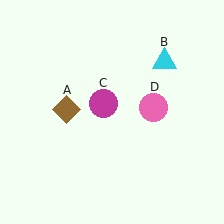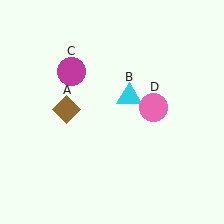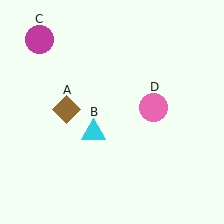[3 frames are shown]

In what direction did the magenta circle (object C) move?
The magenta circle (object C) moved up and to the left.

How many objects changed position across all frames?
2 objects changed position: cyan triangle (object B), magenta circle (object C).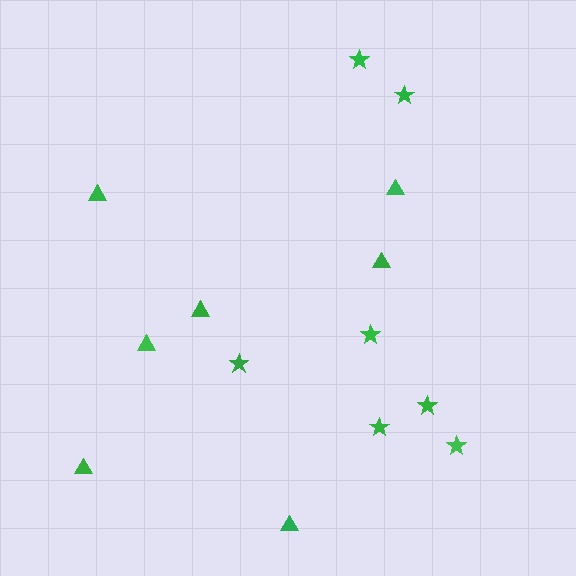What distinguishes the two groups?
There are 2 groups: one group of stars (7) and one group of triangles (7).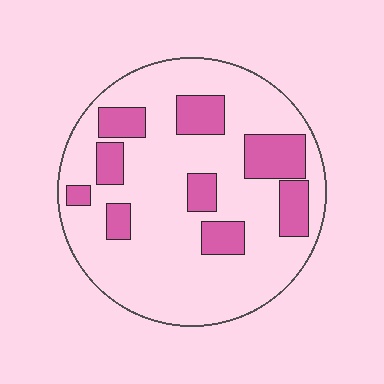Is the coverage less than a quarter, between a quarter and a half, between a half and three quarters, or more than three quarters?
Less than a quarter.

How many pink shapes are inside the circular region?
9.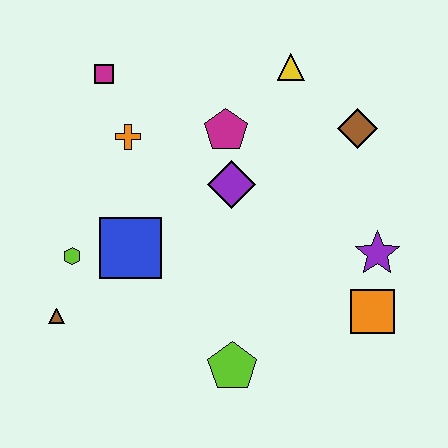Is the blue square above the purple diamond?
No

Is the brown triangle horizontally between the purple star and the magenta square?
No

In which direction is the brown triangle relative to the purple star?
The brown triangle is to the left of the purple star.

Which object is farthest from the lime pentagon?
The magenta square is farthest from the lime pentagon.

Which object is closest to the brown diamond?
The yellow triangle is closest to the brown diamond.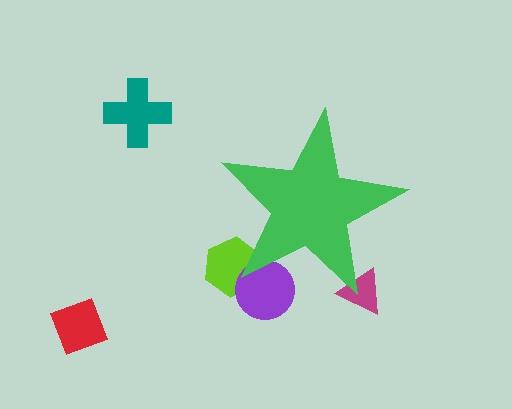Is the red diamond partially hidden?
No, the red diamond is fully visible.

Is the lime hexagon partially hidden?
Yes, the lime hexagon is partially hidden behind the green star.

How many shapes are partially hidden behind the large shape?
3 shapes are partially hidden.